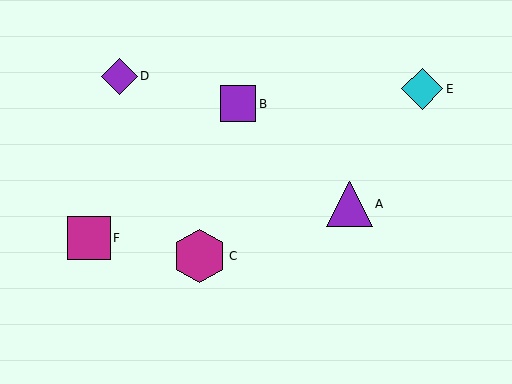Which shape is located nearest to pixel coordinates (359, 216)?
The purple triangle (labeled A) at (350, 204) is nearest to that location.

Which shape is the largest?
The magenta hexagon (labeled C) is the largest.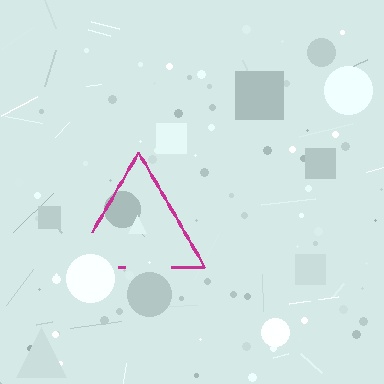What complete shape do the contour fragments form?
The contour fragments form a triangle.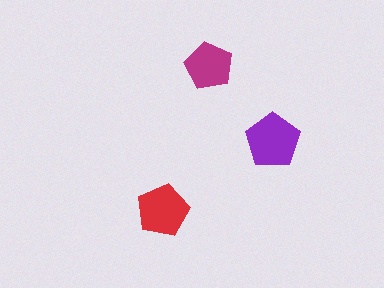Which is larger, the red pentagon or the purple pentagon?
The purple one.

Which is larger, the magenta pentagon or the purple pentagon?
The purple one.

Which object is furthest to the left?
The red pentagon is leftmost.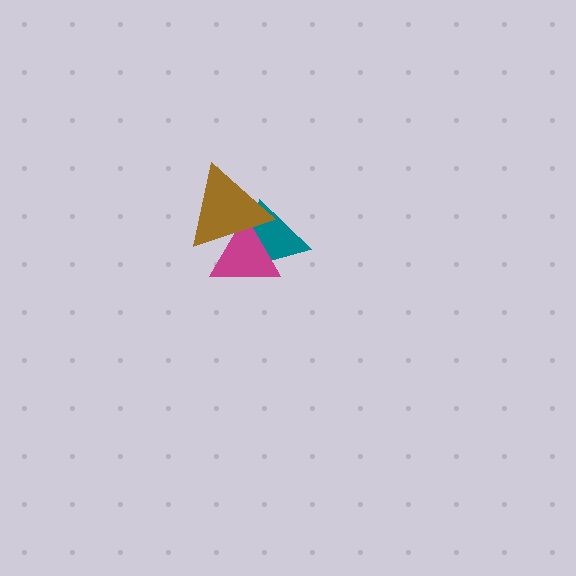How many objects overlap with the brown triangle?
2 objects overlap with the brown triangle.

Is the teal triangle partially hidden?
Yes, it is partially covered by another shape.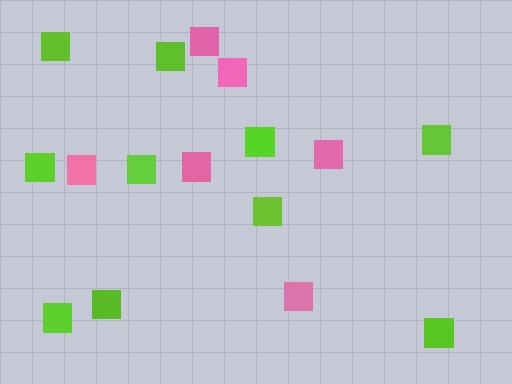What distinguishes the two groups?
There are 2 groups: one group of pink squares (6) and one group of lime squares (10).